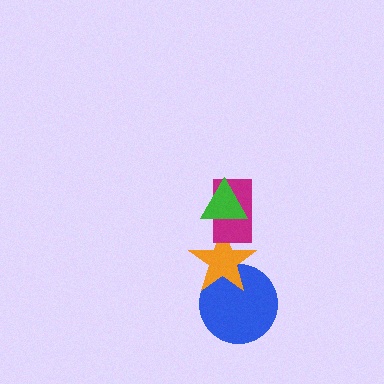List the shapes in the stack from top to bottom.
From top to bottom: the green triangle, the magenta rectangle, the orange star, the blue circle.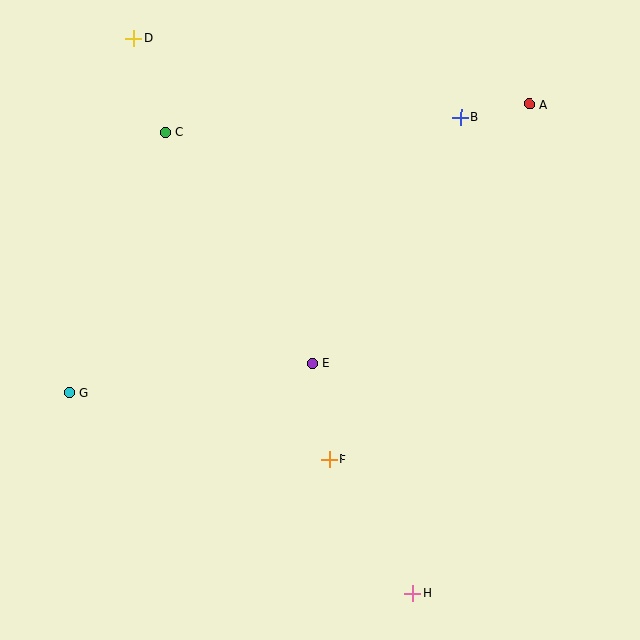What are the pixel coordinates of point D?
Point D is at (134, 38).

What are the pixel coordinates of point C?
Point C is at (165, 132).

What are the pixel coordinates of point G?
Point G is at (69, 393).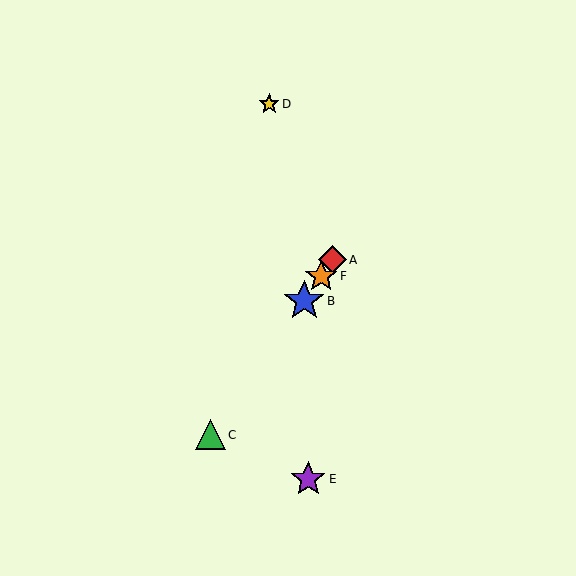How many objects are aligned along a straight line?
4 objects (A, B, C, F) are aligned along a straight line.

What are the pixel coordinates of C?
Object C is at (211, 435).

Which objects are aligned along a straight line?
Objects A, B, C, F are aligned along a straight line.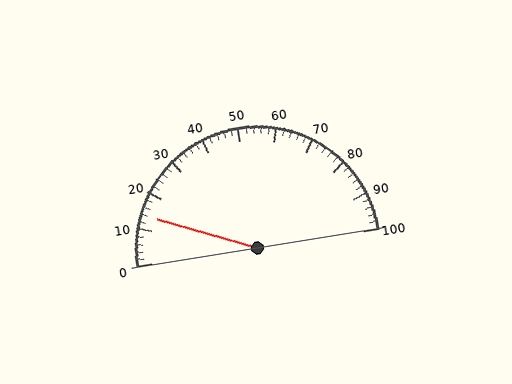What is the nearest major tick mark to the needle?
The nearest major tick mark is 10.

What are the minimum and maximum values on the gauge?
The gauge ranges from 0 to 100.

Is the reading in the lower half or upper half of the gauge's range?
The reading is in the lower half of the range (0 to 100).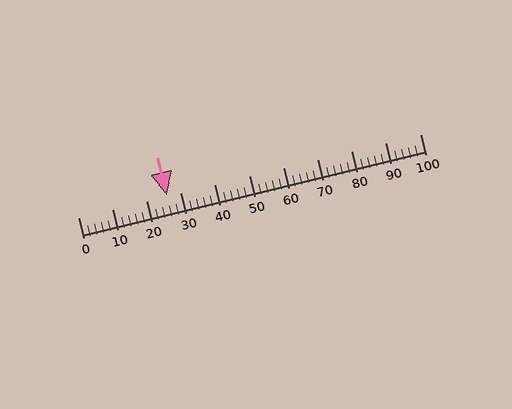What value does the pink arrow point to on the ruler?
The pink arrow points to approximately 26.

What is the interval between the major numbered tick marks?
The major tick marks are spaced 10 units apart.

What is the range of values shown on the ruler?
The ruler shows values from 0 to 100.